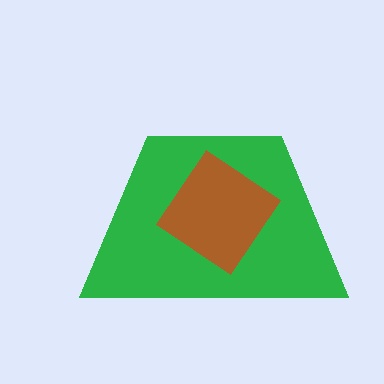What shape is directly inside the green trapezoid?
The brown diamond.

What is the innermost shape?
The brown diamond.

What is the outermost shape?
The green trapezoid.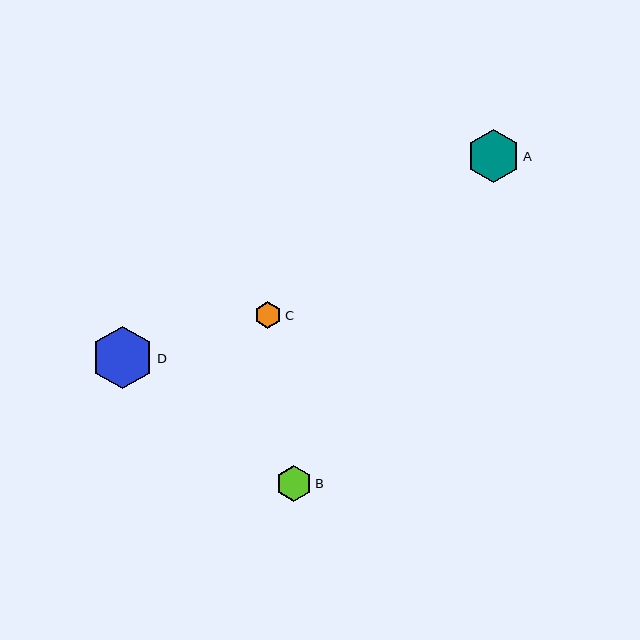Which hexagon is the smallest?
Hexagon C is the smallest with a size of approximately 28 pixels.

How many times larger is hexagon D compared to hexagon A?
Hexagon D is approximately 1.2 times the size of hexagon A.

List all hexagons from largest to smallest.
From largest to smallest: D, A, B, C.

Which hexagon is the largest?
Hexagon D is the largest with a size of approximately 63 pixels.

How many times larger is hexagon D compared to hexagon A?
Hexagon D is approximately 1.2 times the size of hexagon A.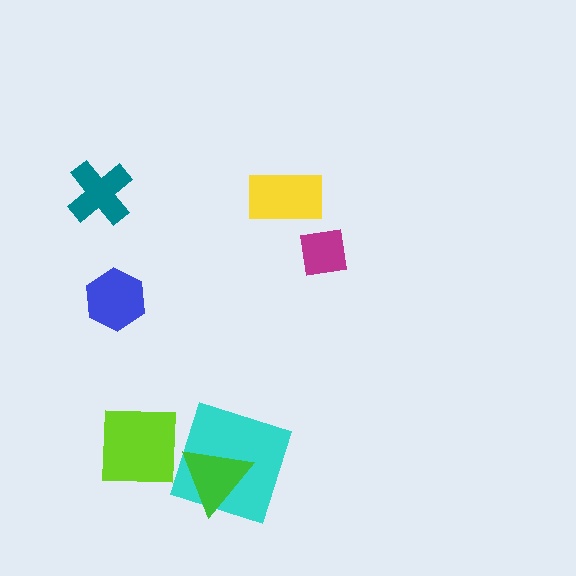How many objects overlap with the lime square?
1 object overlaps with the lime square.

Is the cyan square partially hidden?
Yes, it is partially covered by another shape.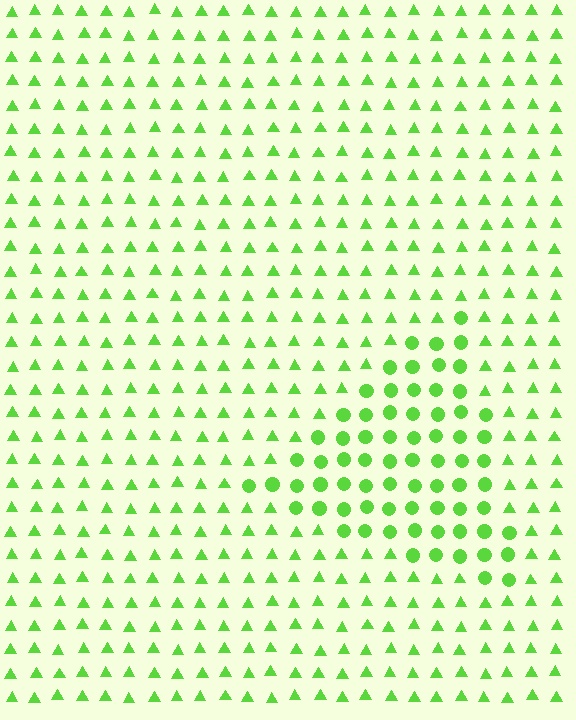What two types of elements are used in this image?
The image uses circles inside the triangle region and triangles outside it.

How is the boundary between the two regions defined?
The boundary is defined by a change in element shape: circles inside vs. triangles outside. All elements share the same color and spacing.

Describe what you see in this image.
The image is filled with small lime elements arranged in a uniform grid. A triangle-shaped region contains circles, while the surrounding area contains triangles. The boundary is defined purely by the change in element shape.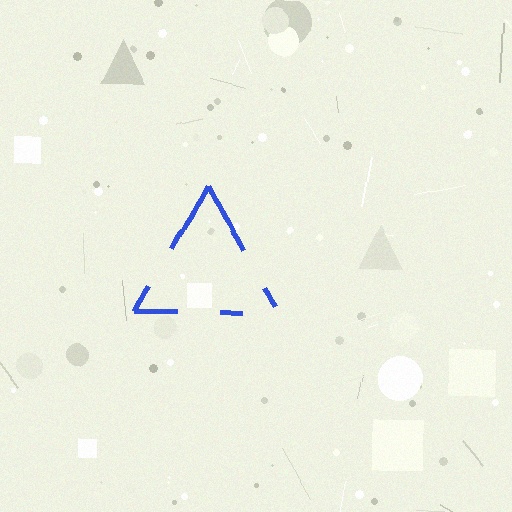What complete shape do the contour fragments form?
The contour fragments form a triangle.